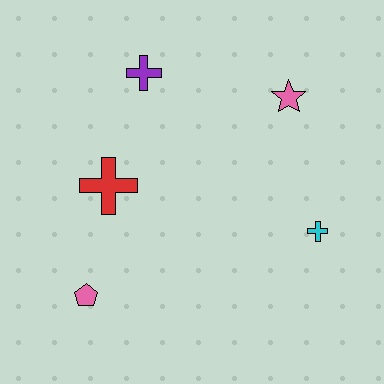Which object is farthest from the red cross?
The cyan cross is farthest from the red cross.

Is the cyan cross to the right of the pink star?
Yes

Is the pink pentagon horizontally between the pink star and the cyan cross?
No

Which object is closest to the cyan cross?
The pink star is closest to the cyan cross.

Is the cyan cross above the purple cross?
No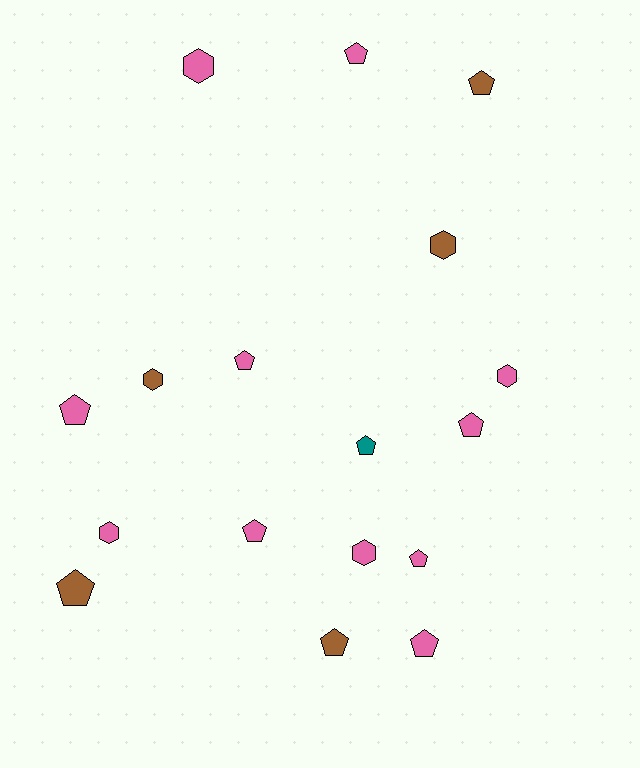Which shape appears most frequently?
Pentagon, with 11 objects.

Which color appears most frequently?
Pink, with 11 objects.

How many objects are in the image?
There are 17 objects.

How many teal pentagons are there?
There is 1 teal pentagon.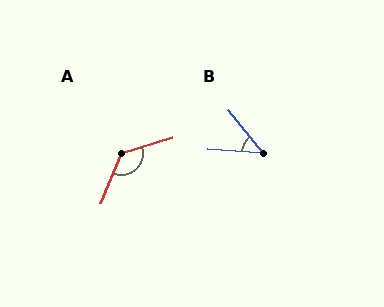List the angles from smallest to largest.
B (47°), A (129°).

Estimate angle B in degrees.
Approximately 47 degrees.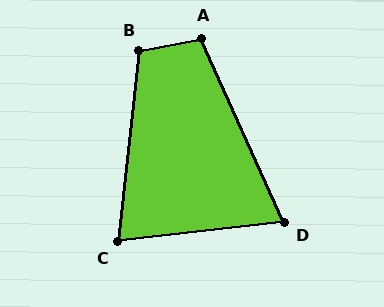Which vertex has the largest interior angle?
B, at approximately 108 degrees.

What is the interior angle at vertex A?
Approximately 103 degrees (obtuse).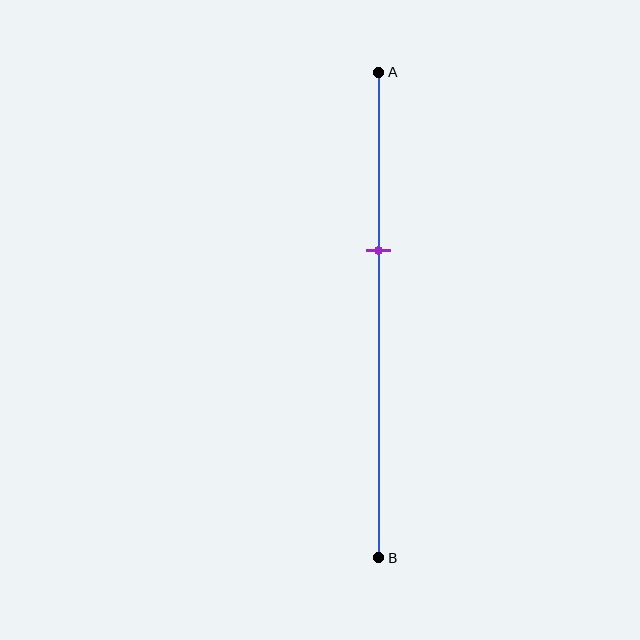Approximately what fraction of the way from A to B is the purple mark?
The purple mark is approximately 35% of the way from A to B.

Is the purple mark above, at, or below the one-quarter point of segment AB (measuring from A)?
The purple mark is below the one-quarter point of segment AB.